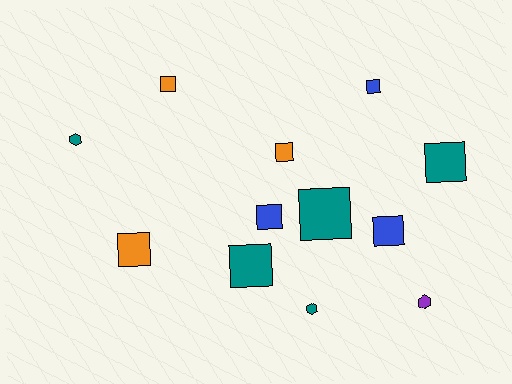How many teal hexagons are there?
There are 2 teal hexagons.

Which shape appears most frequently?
Square, with 9 objects.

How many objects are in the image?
There are 12 objects.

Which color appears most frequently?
Teal, with 5 objects.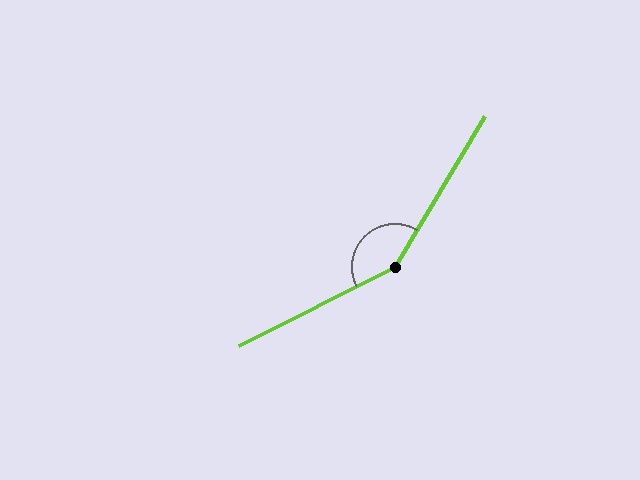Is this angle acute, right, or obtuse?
It is obtuse.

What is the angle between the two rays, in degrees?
Approximately 148 degrees.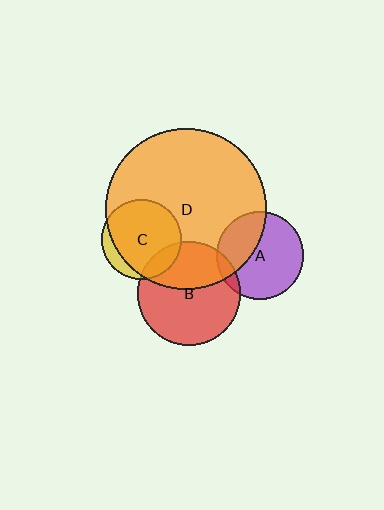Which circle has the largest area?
Circle D (orange).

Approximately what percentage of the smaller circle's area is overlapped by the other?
Approximately 15%.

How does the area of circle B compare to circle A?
Approximately 1.4 times.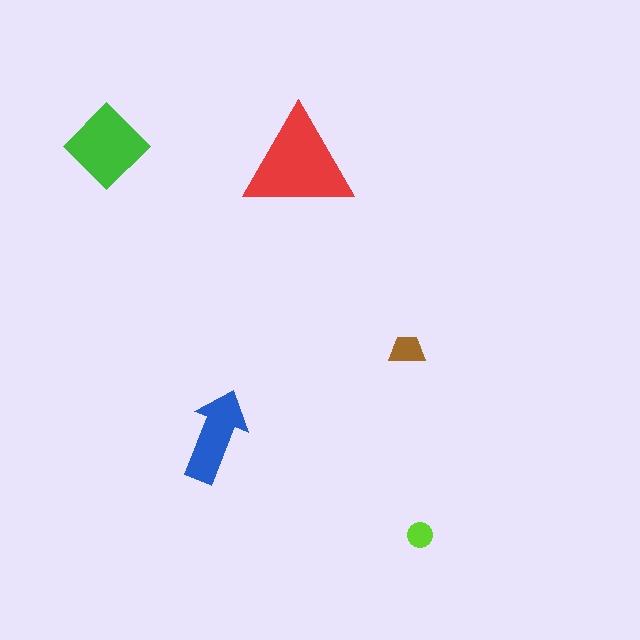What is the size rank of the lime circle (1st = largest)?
5th.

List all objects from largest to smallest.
The red triangle, the green diamond, the blue arrow, the brown trapezoid, the lime circle.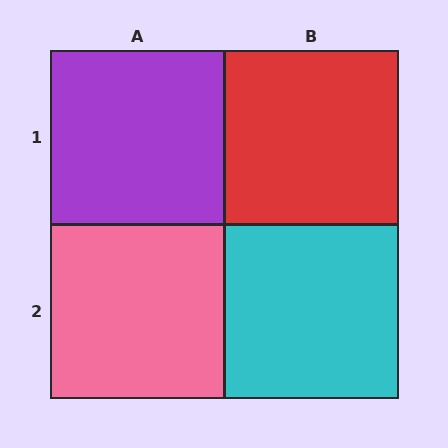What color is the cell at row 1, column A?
Purple.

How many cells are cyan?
1 cell is cyan.